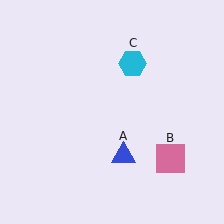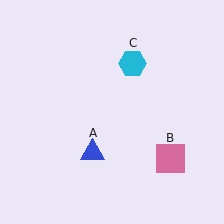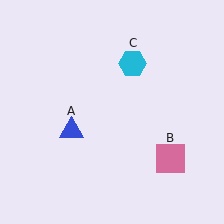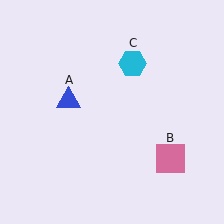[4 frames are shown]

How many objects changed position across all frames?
1 object changed position: blue triangle (object A).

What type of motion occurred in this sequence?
The blue triangle (object A) rotated clockwise around the center of the scene.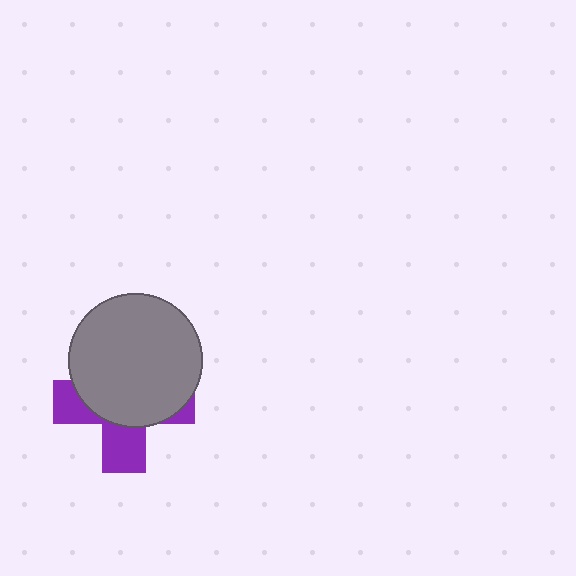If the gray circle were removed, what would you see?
You would see the complete purple cross.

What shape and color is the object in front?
The object in front is a gray circle.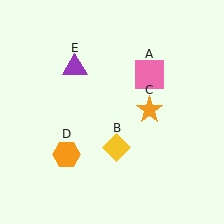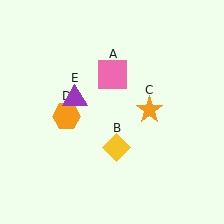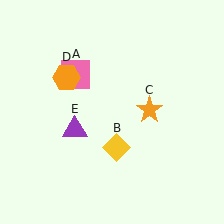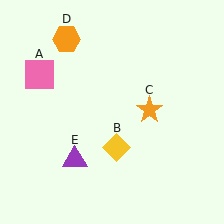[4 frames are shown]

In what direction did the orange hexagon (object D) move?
The orange hexagon (object D) moved up.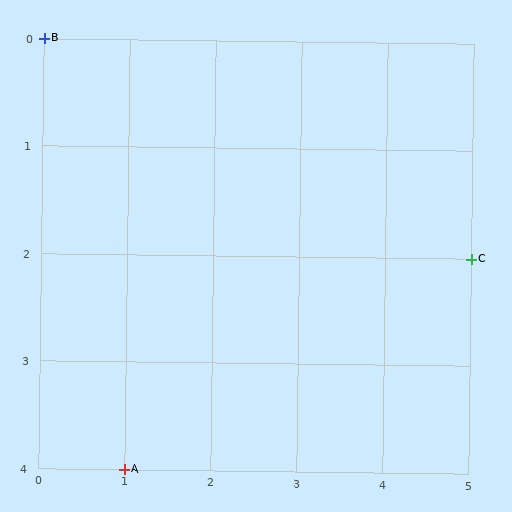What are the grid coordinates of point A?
Point A is at grid coordinates (1, 4).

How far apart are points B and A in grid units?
Points B and A are 1 column and 4 rows apart (about 4.1 grid units diagonally).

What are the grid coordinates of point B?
Point B is at grid coordinates (0, 0).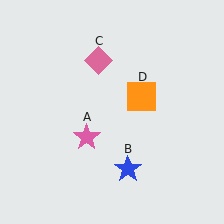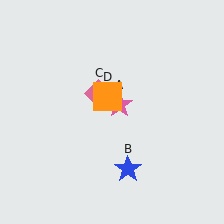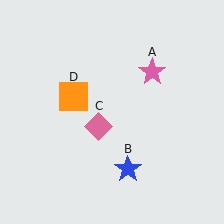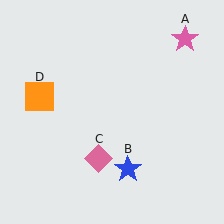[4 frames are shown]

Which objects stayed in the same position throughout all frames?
Blue star (object B) remained stationary.